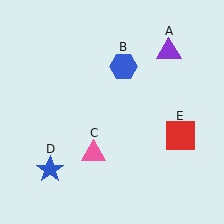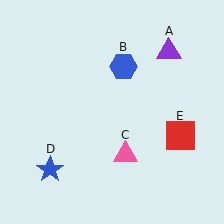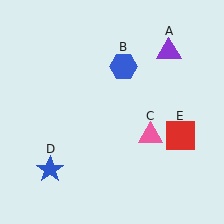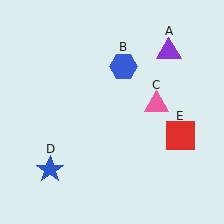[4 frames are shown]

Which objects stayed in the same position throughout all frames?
Purple triangle (object A) and blue hexagon (object B) and blue star (object D) and red square (object E) remained stationary.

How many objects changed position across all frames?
1 object changed position: pink triangle (object C).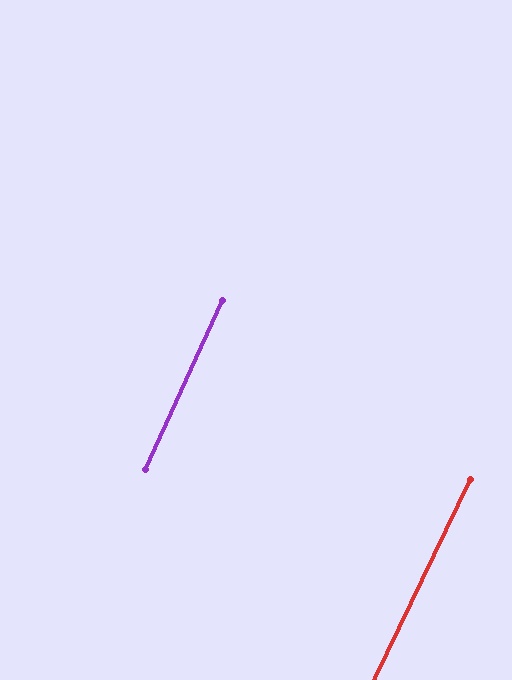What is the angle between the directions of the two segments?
Approximately 1 degree.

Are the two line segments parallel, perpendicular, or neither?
Parallel — their directions differ by only 1.0°.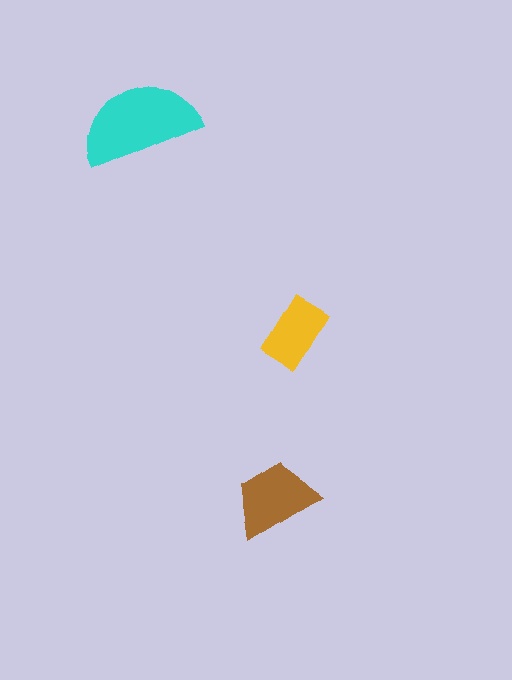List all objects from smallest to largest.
The yellow rectangle, the brown trapezoid, the cyan semicircle.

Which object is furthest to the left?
The cyan semicircle is leftmost.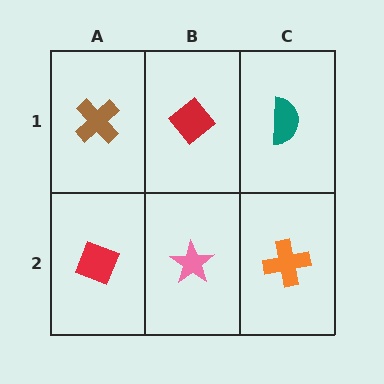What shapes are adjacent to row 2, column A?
A brown cross (row 1, column A), a pink star (row 2, column B).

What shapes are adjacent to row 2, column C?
A teal semicircle (row 1, column C), a pink star (row 2, column B).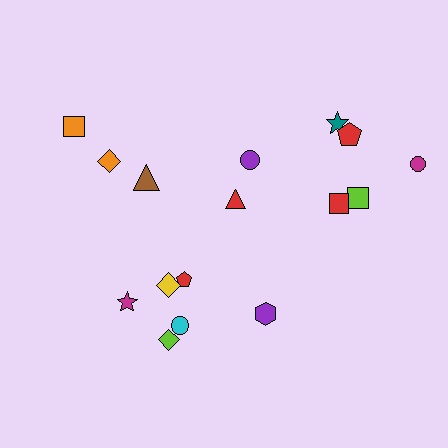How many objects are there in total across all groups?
There are 16 objects.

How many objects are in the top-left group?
There are 3 objects.